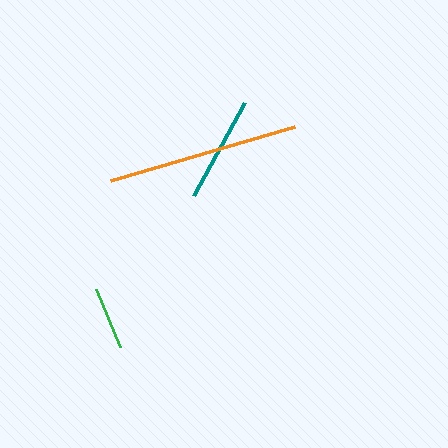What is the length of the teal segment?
The teal segment is approximately 105 pixels long.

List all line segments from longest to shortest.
From longest to shortest: orange, teal, green.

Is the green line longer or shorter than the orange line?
The orange line is longer than the green line.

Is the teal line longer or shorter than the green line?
The teal line is longer than the green line.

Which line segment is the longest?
The orange line is the longest at approximately 192 pixels.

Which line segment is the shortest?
The green line is the shortest at approximately 63 pixels.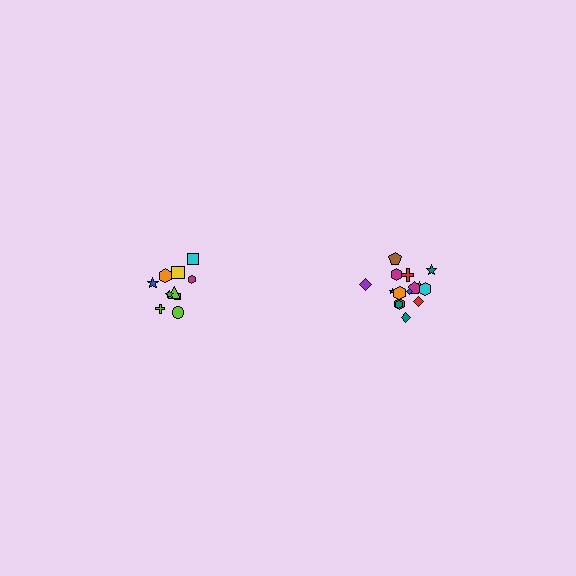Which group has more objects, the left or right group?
The right group.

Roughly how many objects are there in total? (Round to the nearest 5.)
Roughly 25 objects in total.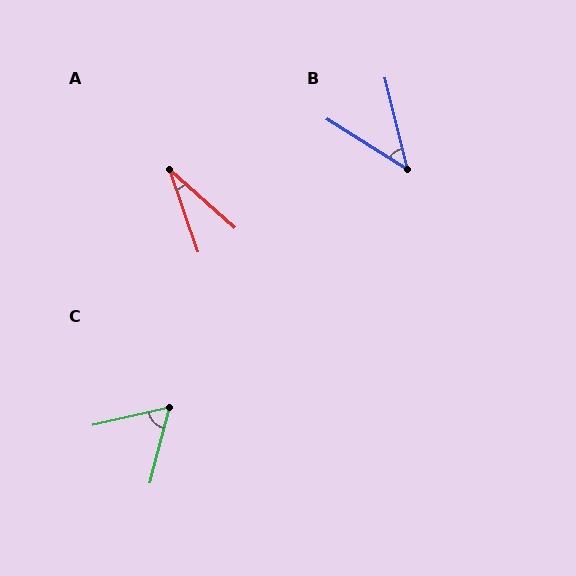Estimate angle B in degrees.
Approximately 44 degrees.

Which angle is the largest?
C, at approximately 63 degrees.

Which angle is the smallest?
A, at approximately 29 degrees.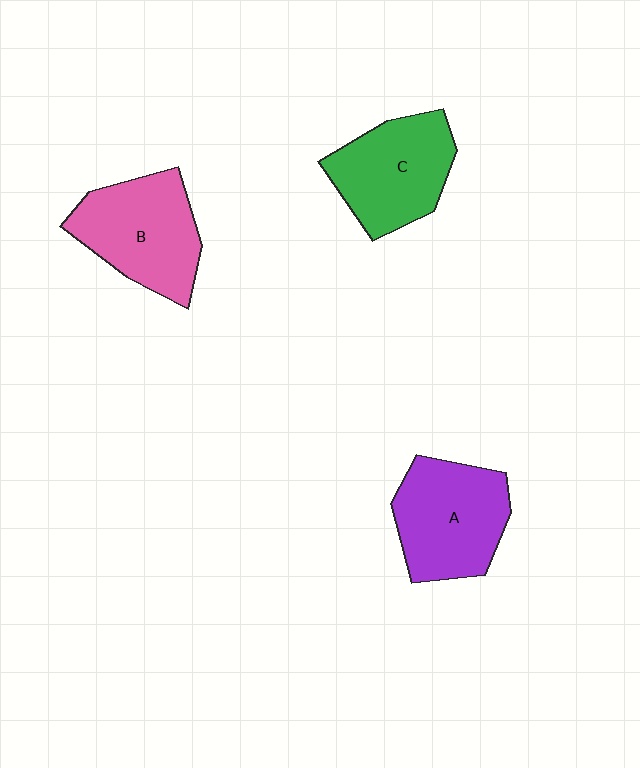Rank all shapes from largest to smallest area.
From largest to smallest: B (pink), A (purple), C (green).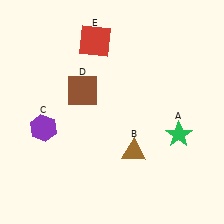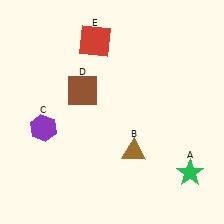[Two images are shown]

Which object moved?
The green star (A) moved down.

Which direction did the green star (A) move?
The green star (A) moved down.